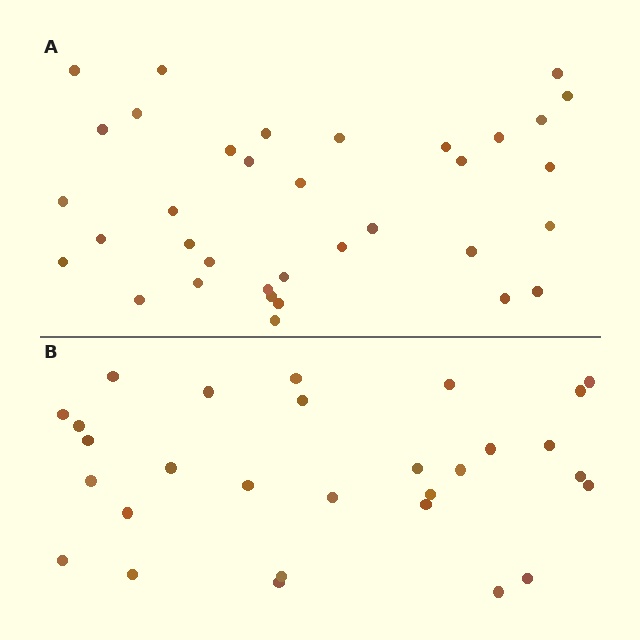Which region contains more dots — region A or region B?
Region A (the top region) has more dots.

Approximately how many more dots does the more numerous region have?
Region A has about 6 more dots than region B.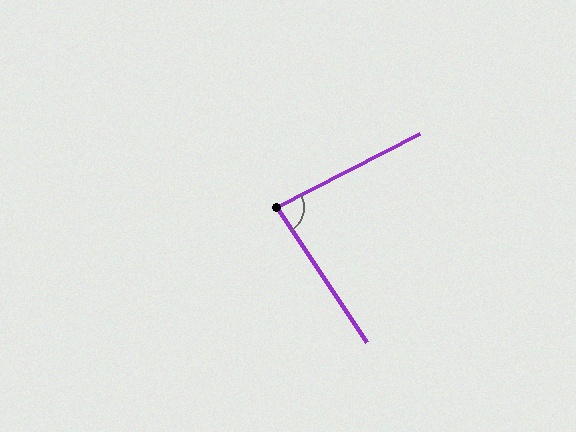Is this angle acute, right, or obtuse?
It is acute.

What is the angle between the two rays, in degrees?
Approximately 83 degrees.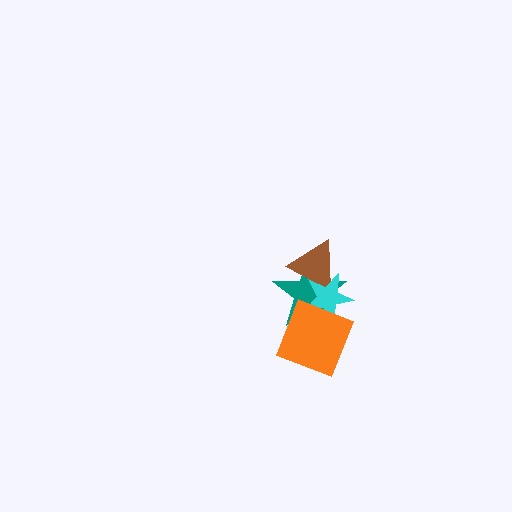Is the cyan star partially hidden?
Yes, it is partially covered by another shape.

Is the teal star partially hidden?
Yes, it is partially covered by another shape.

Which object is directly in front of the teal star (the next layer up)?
The brown triangle is directly in front of the teal star.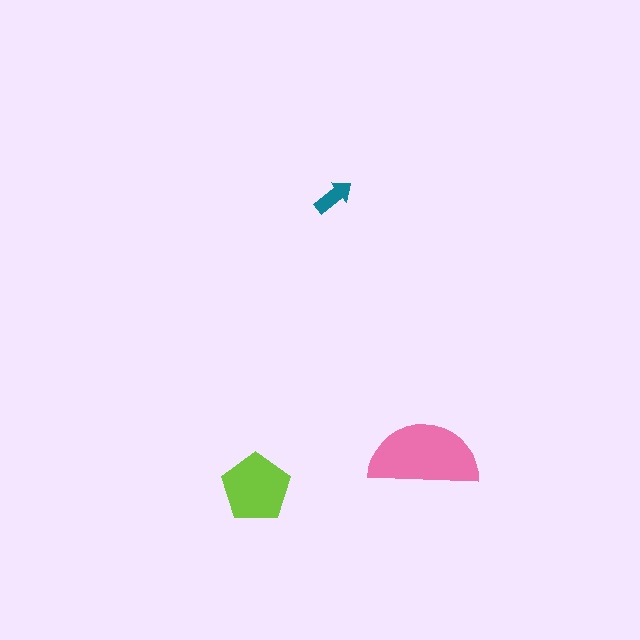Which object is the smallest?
The teal arrow.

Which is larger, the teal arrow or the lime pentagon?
The lime pentagon.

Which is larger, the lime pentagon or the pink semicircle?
The pink semicircle.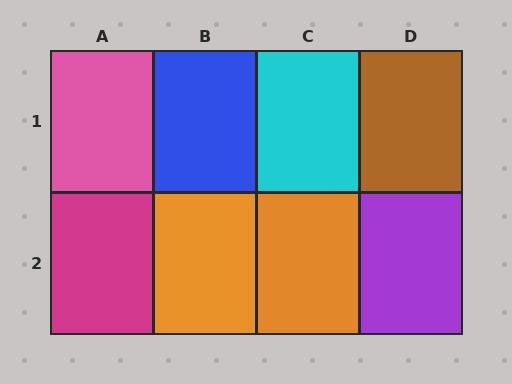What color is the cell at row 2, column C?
Orange.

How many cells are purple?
1 cell is purple.